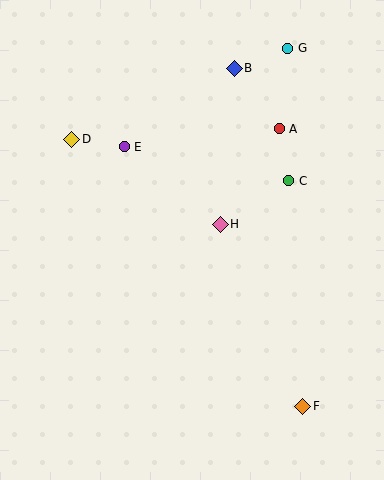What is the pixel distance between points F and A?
The distance between F and A is 278 pixels.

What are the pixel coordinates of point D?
Point D is at (72, 139).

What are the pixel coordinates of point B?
Point B is at (234, 68).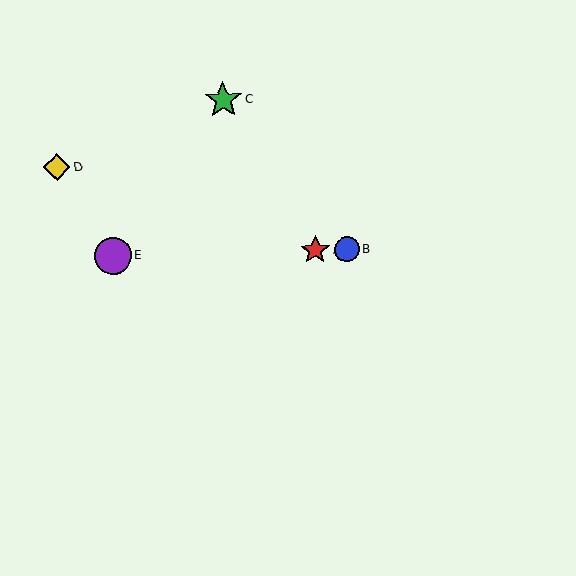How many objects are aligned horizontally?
3 objects (A, B, E) are aligned horizontally.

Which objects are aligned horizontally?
Objects A, B, E are aligned horizontally.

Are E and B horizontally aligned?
Yes, both are at y≈256.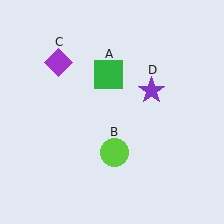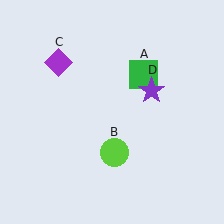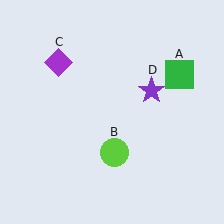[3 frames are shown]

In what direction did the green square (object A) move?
The green square (object A) moved right.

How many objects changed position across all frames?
1 object changed position: green square (object A).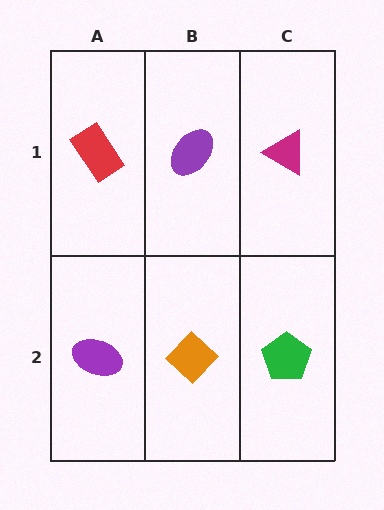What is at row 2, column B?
An orange diamond.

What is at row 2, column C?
A green pentagon.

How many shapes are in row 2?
3 shapes.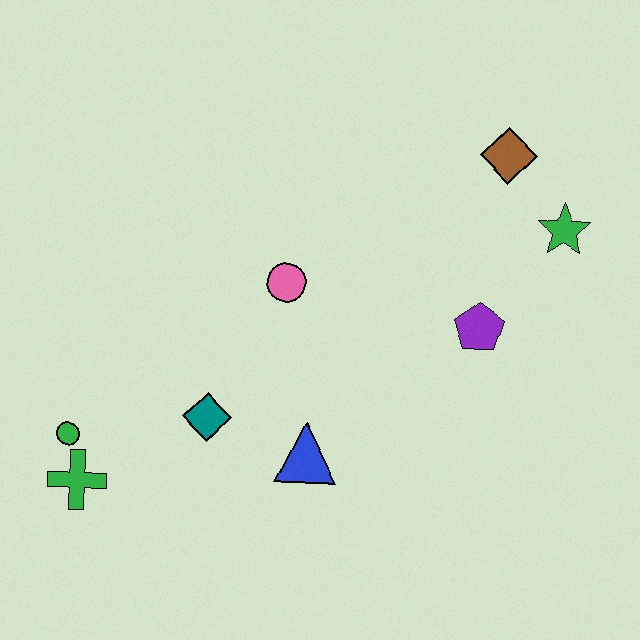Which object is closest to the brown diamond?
The green star is closest to the brown diamond.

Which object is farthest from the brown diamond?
The green cross is farthest from the brown diamond.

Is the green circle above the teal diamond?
No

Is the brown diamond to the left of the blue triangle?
No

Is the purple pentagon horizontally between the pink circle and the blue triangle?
No